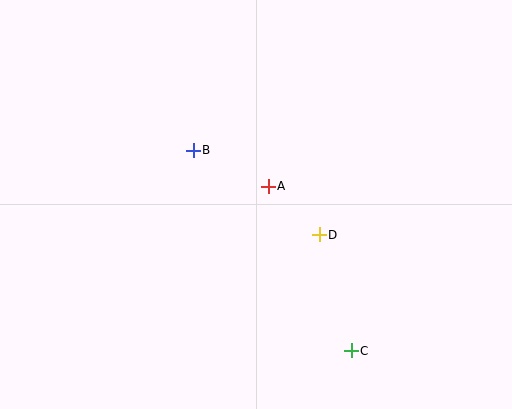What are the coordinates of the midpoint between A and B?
The midpoint between A and B is at (231, 168).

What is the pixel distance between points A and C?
The distance between A and C is 184 pixels.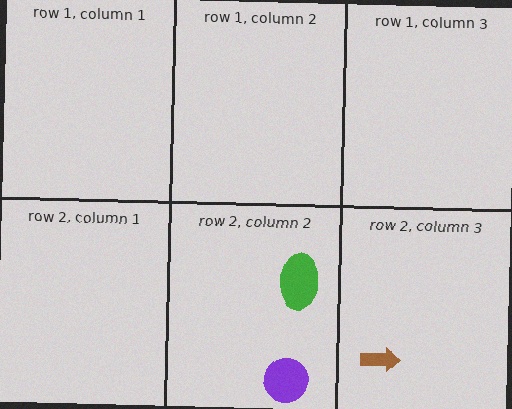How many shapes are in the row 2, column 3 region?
1.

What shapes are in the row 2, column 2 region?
The green ellipse, the purple circle.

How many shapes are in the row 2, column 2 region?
2.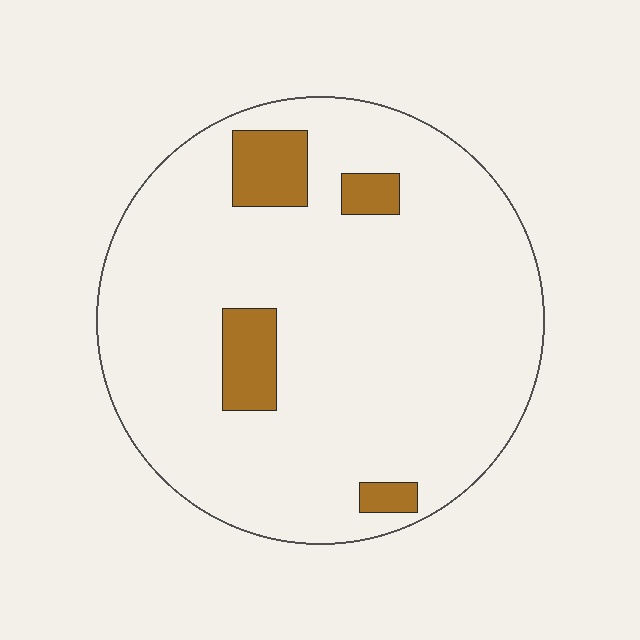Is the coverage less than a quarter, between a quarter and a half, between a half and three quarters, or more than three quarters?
Less than a quarter.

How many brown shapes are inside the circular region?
4.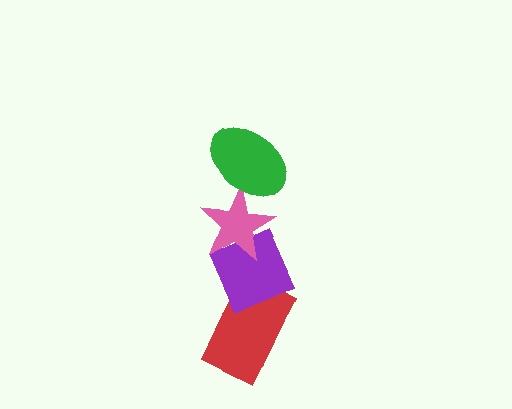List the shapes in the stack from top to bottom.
From top to bottom: the green ellipse, the pink star, the purple diamond, the red rectangle.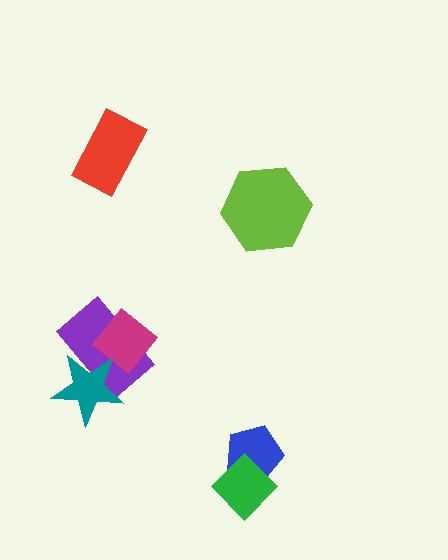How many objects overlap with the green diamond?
1 object overlaps with the green diamond.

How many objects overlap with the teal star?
2 objects overlap with the teal star.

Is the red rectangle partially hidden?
No, no other shape covers it.